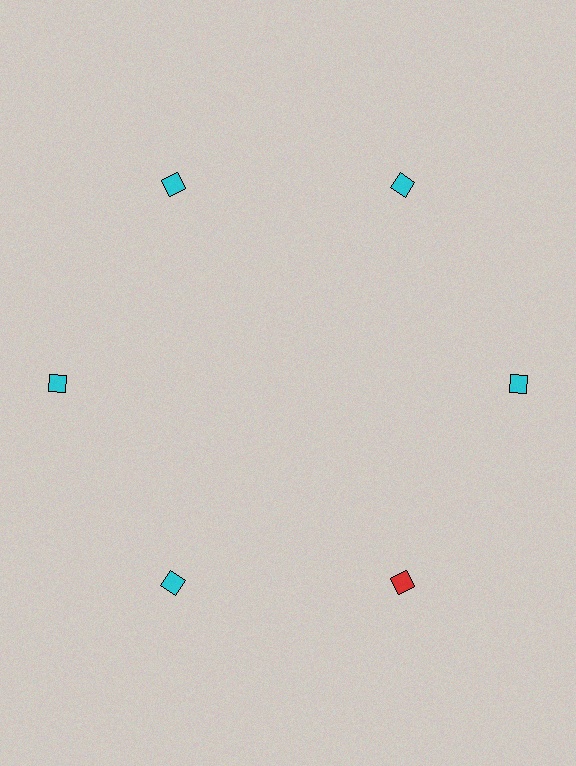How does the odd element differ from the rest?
It has a different color: red instead of cyan.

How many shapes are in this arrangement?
There are 6 shapes arranged in a ring pattern.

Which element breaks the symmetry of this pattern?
The red diamond at roughly the 5 o'clock position breaks the symmetry. All other shapes are cyan diamonds.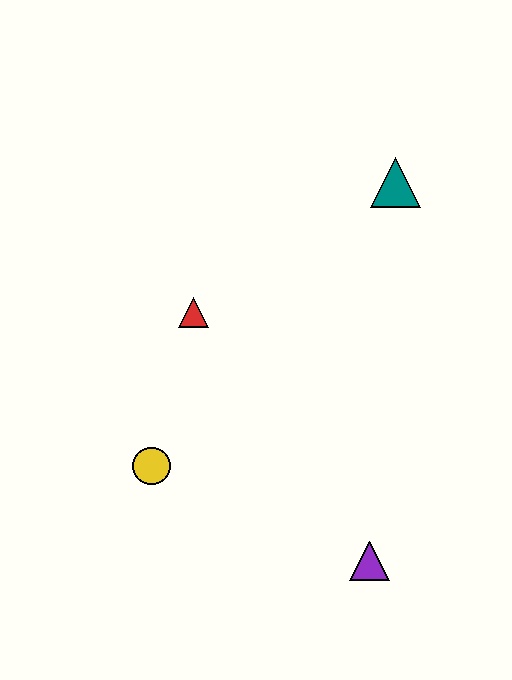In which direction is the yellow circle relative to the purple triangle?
The yellow circle is to the left of the purple triangle.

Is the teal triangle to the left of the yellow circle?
No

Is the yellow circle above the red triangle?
No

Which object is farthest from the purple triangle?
The teal triangle is farthest from the purple triangle.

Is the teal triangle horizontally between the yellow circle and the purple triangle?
No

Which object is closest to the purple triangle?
The yellow circle is closest to the purple triangle.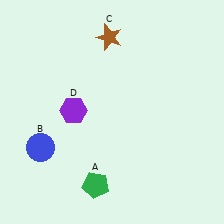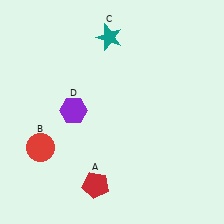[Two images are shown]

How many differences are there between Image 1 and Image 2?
There are 3 differences between the two images.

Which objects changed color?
A changed from green to red. B changed from blue to red. C changed from brown to teal.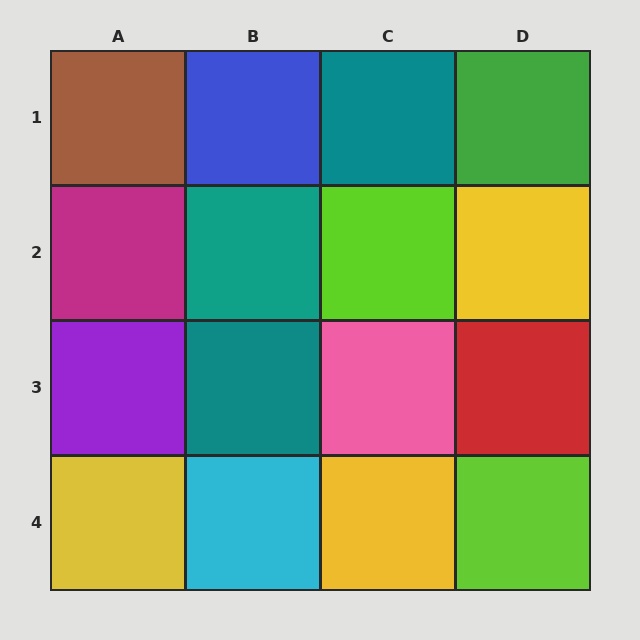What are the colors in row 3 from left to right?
Purple, teal, pink, red.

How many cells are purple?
1 cell is purple.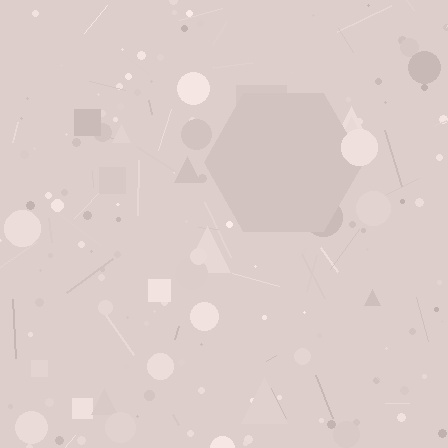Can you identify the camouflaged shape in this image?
The camouflaged shape is a hexagon.